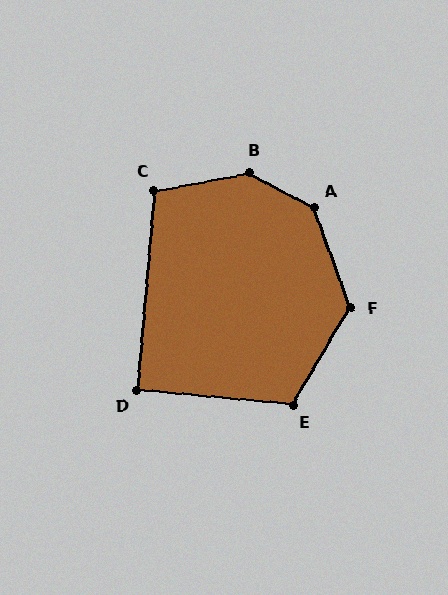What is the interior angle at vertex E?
Approximately 116 degrees (obtuse).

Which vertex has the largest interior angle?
B, at approximately 141 degrees.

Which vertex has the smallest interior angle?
D, at approximately 90 degrees.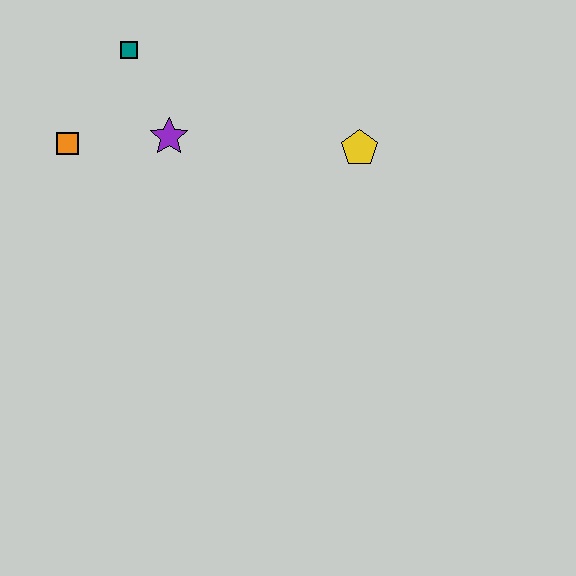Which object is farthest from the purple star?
The yellow pentagon is farthest from the purple star.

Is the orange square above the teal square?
No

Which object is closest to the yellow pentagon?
The purple star is closest to the yellow pentagon.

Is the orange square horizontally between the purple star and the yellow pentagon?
No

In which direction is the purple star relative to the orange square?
The purple star is to the right of the orange square.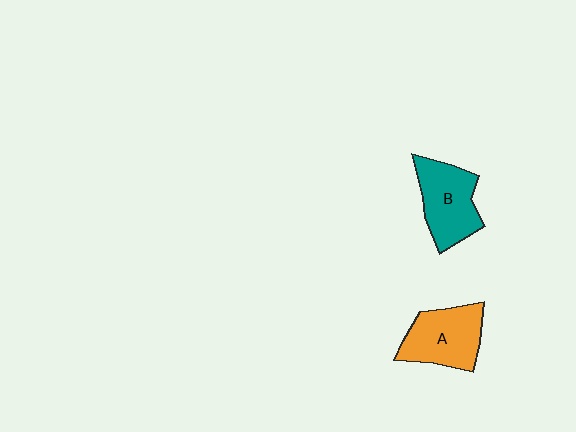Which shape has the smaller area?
Shape B (teal).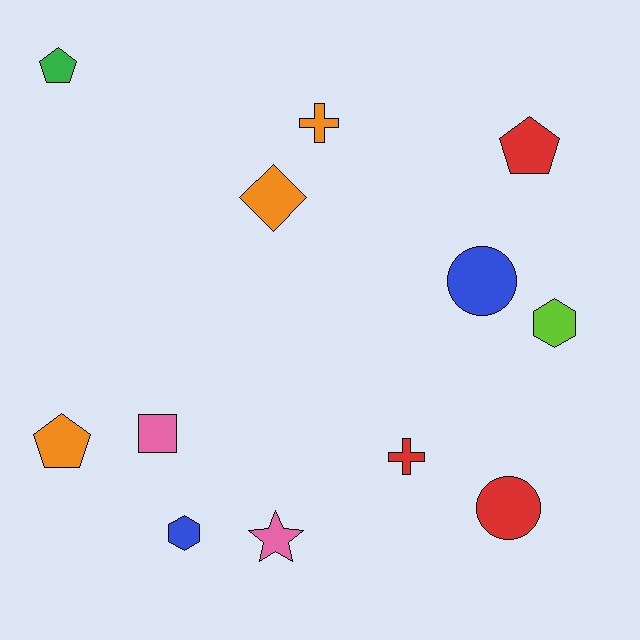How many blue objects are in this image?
There are 2 blue objects.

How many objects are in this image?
There are 12 objects.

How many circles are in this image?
There are 2 circles.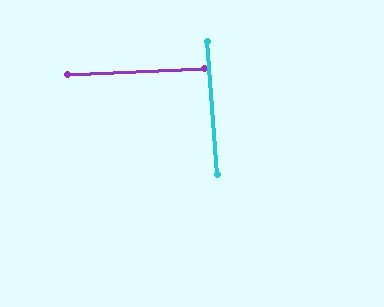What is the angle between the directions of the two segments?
Approximately 88 degrees.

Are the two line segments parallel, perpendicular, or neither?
Perpendicular — they meet at approximately 88°.